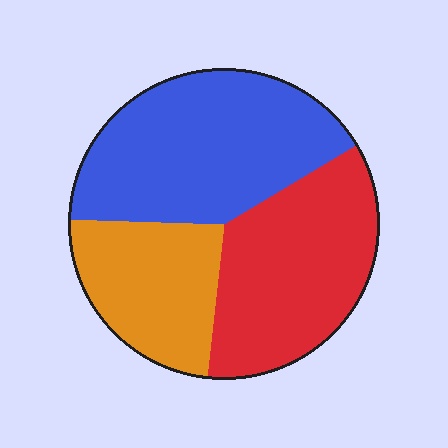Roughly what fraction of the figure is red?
Red takes up between a third and a half of the figure.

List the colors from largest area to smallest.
From largest to smallest: blue, red, orange.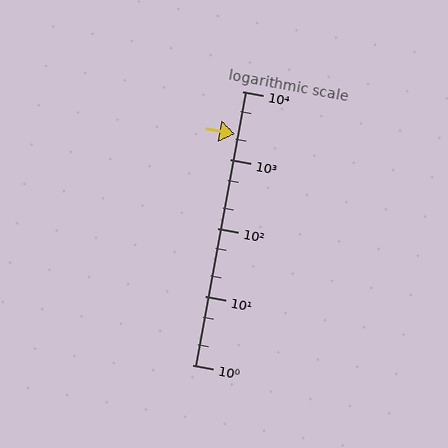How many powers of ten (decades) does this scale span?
The scale spans 4 decades, from 1 to 10000.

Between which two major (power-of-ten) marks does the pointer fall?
The pointer is between 1000 and 10000.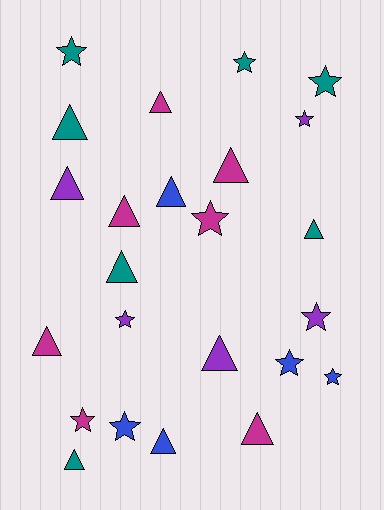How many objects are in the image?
There are 24 objects.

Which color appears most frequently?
Magenta, with 7 objects.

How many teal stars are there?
There are 3 teal stars.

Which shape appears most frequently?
Triangle, with 13 objects.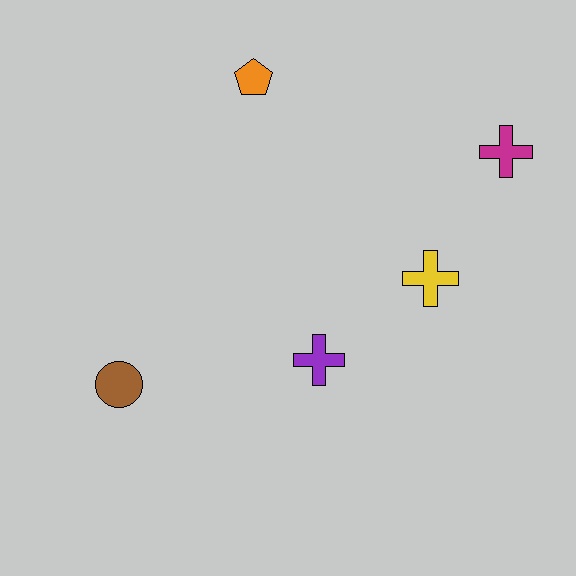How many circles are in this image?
There is 1 circle.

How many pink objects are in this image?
There are no pink objects.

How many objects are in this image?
There are 5 objects.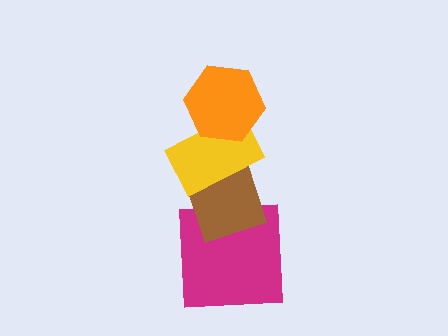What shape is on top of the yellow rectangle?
The orange hexagon is on top of the yellow rectangle.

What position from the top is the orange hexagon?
The orange hexagon is 1st from the top.